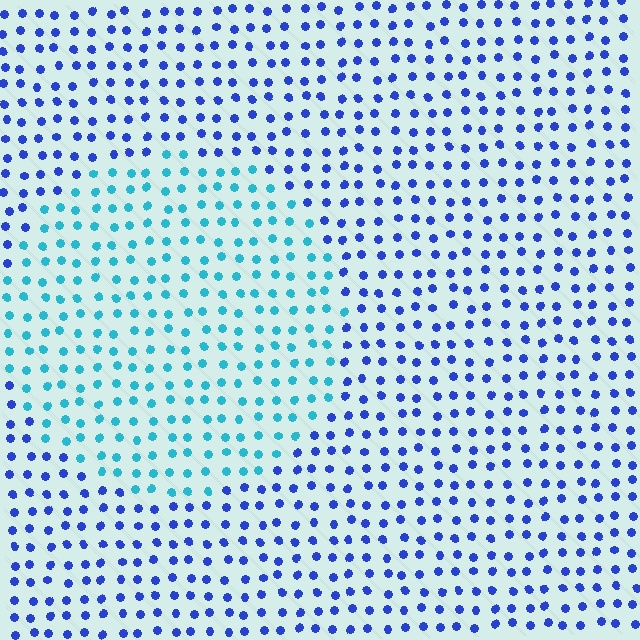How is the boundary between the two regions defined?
The boundary is defined purely by a slight shift in hue (about 43 degrees). Spacing, size, and orientation are identical on both sides.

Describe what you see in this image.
The image is filled with small blue elements in a uniform arrangement. A circle-shaped region is visible where the elements are tinted to a slightly different hue, forming a subtle color boundary.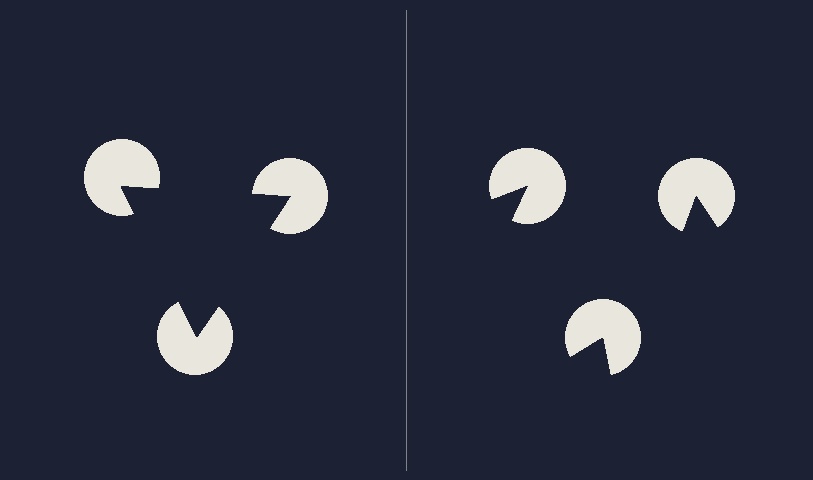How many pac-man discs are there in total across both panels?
6 — 3 on each side.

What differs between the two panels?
The pac-man discs are positioned identically on both sides; only the wedge orientations differ. On the left they align to a triangle; on the right they are misaligned.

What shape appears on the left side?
An illusory triangle.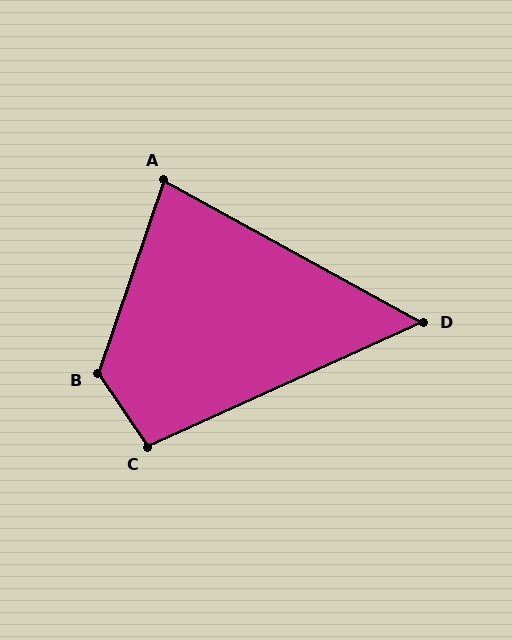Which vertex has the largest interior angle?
B, at approximately 127 degrees.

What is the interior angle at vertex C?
Approximately 100 degrees (obtuse).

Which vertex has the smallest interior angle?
D, at approximately 53 degrees.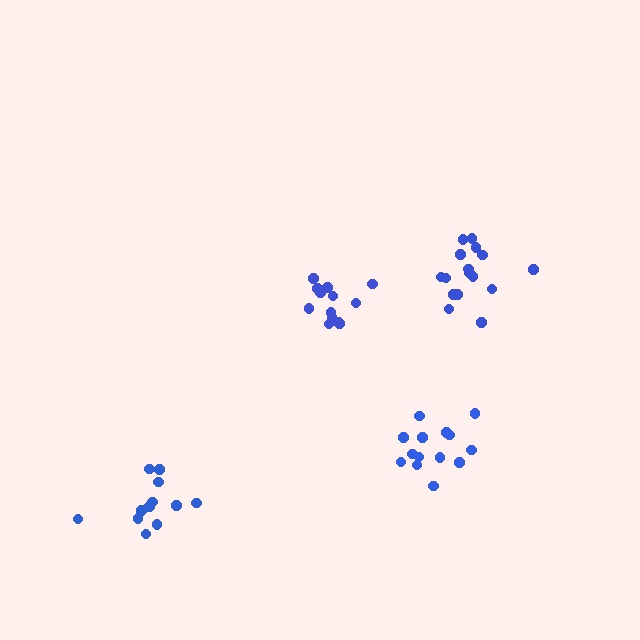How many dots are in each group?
Group 1: 13 dots, Group 2: 12 dots, Group 3: 14 dots, Group 4: 16 dots (55 total).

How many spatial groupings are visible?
There are 4 spatial groupings.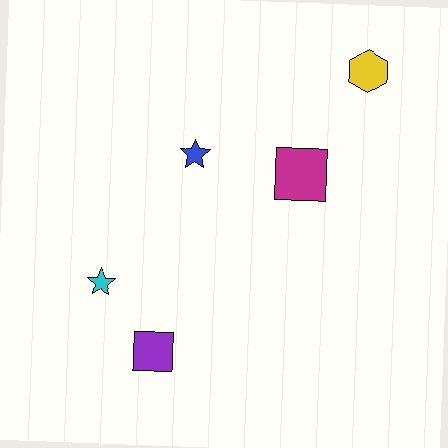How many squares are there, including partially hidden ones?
There are 2 squares.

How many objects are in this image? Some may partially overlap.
There are 5 objects.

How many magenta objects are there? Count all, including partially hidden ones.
There is 1 magenta object.